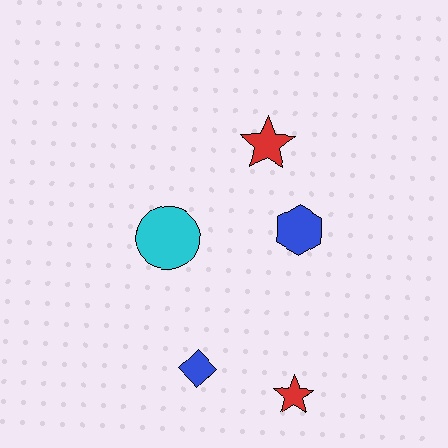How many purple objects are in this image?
There are no purple objects.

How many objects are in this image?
There are 5 objects.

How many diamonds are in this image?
There is 1 diamond.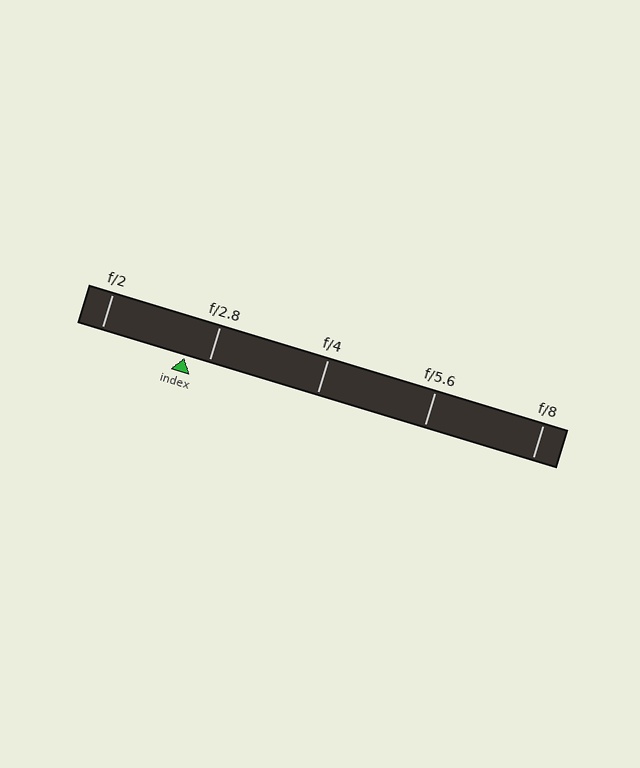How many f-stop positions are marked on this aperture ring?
There are 5 f-stop positions marked.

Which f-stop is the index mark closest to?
The index mark is closest to f/2.8.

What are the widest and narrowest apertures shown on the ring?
The widest aperture shown is f/2 and the narrowest is f/8.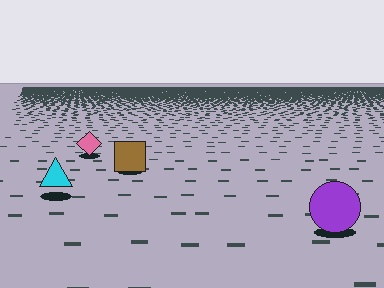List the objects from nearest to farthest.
From nearest to farthest: the purple circle, the cyan triangle, the brown square, the pink diamond.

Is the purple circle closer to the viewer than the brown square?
Yes. The purple circle is closer — you can tell from the texture gradient: the ground texture is coarser near it.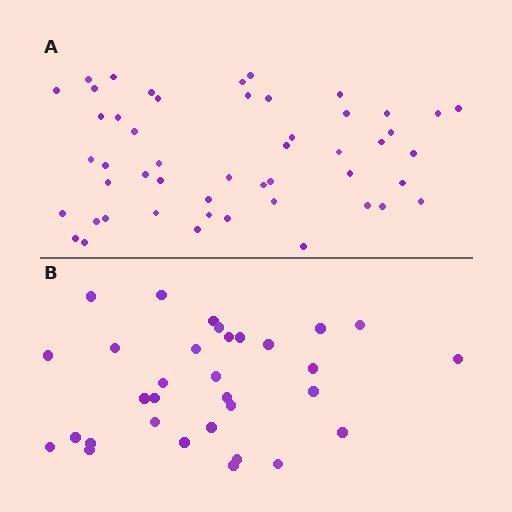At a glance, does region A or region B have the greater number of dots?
Region A (the top region) has more dots.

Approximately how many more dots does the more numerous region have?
Region A has approximately 20 more dots than region B.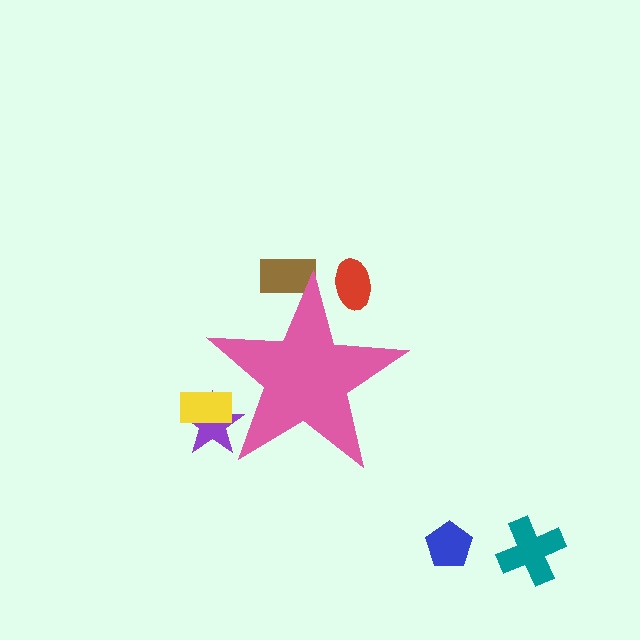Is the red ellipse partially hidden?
Yes, the red ellipse is partially hidden behind the pink star.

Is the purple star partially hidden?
Yes, the purple star is partially hidden behind the pink star.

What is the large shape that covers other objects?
A pink star.